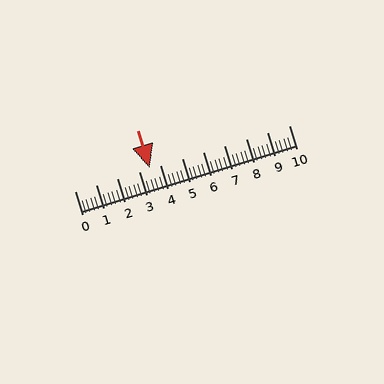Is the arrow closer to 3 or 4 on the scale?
The arrow is closer to 4.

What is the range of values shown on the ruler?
The ruler shows values from 0 to 10.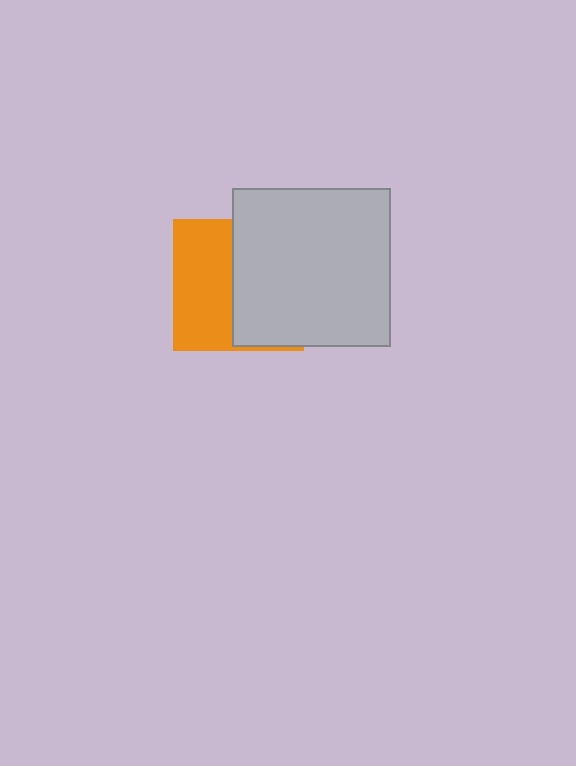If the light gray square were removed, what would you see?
You would see the complete orange square.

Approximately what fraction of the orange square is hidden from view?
Roughly 54% of the orange square is hidden behind the light gray square.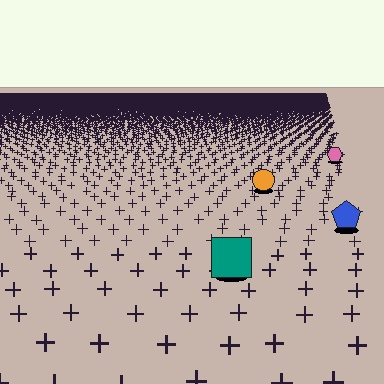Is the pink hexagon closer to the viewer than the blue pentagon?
No. The blue pentagon is closer — you can tell from the texture gradient: the ground texture is coarser near it.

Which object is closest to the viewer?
The teal square is closest. The texture marks near it are larger and more spread out.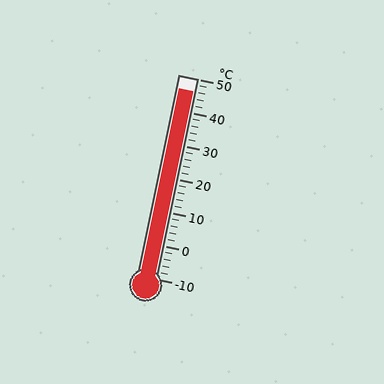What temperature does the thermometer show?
The thermometer shows approximately 46°C.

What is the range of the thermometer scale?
The thermometer scale ranges from -10°C to 50°C.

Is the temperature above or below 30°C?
The temperature is above 30°C.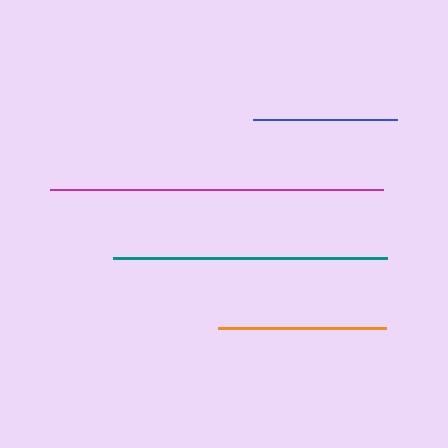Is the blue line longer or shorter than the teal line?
The teal line is longer than the blue line.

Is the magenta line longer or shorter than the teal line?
The magenta line is longer than the teal line.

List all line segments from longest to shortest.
From longest to shortest: magenta, teal, orange, blue.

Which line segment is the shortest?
The blue line is the shortest at approximately 144 pixels.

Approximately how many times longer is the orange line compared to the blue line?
The orange line is approximately 1.2 times the length of the blue line.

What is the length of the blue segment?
The blue segment is approximately 144 pixels long.